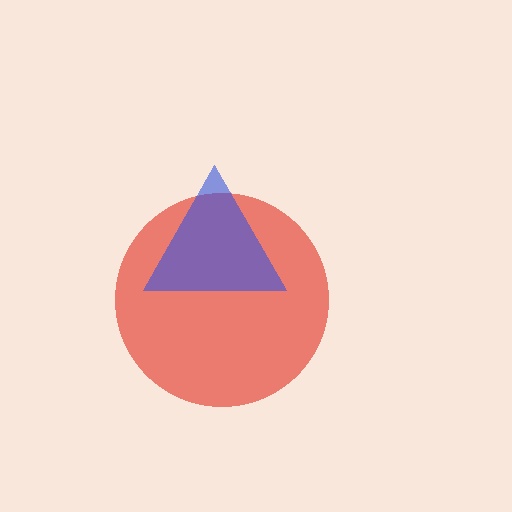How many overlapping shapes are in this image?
There are 2 overlapping shapes in the image.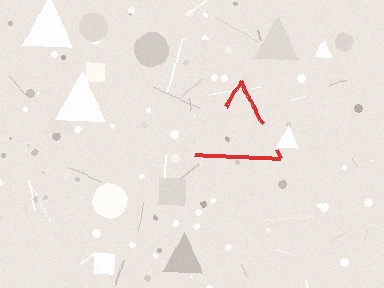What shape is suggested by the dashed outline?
The dashed outline suggests a triangle.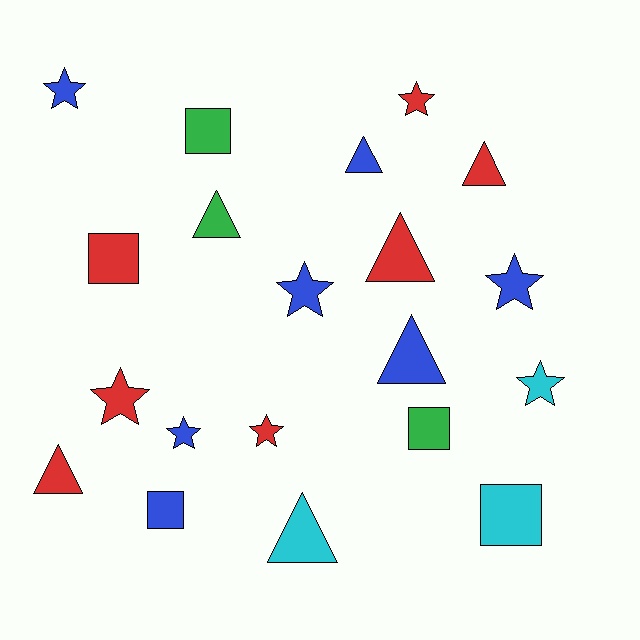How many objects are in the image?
There are 20 objects.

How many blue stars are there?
There are 4 blue stars.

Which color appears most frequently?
Red, with 7 objects.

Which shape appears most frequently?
Star, with 8 objects.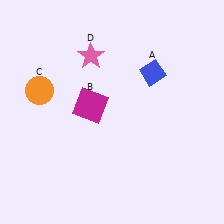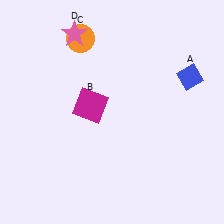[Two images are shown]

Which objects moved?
The objects that moved are: the blue diamond (A), the orange circle (C), the pink star (D).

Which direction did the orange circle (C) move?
The orange circle (C) moved up.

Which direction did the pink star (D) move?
The pink star (D) moved up.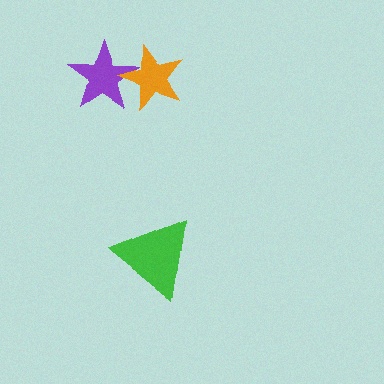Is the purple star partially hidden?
Yes, it is partially covered by another shape.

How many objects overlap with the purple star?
1 object overlaps with the purple star.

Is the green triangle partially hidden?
No, no other shape covers it.